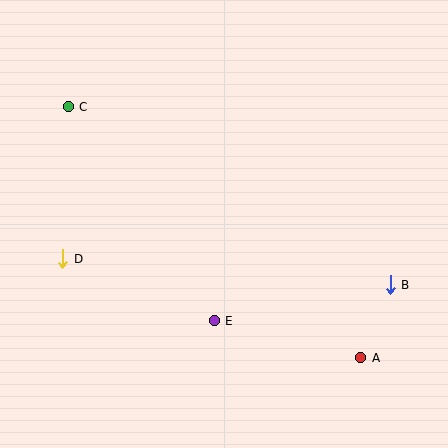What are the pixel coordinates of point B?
Point B is at (390, 285).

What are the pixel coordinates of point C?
Point C is at (68, 107).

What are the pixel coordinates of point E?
Point E is at (214, 321).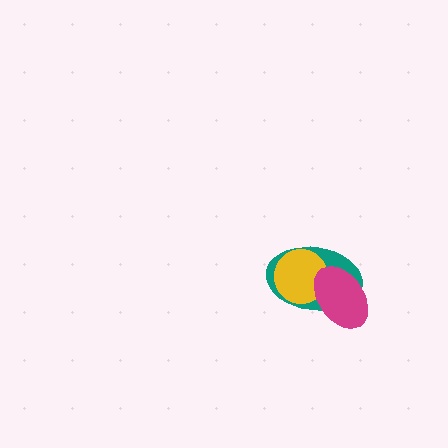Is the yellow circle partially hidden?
Yes, it is partially covered by another shape.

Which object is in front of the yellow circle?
The magenta ellipse is in front of the yellow circle.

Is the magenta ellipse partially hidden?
No, no other shape covers it.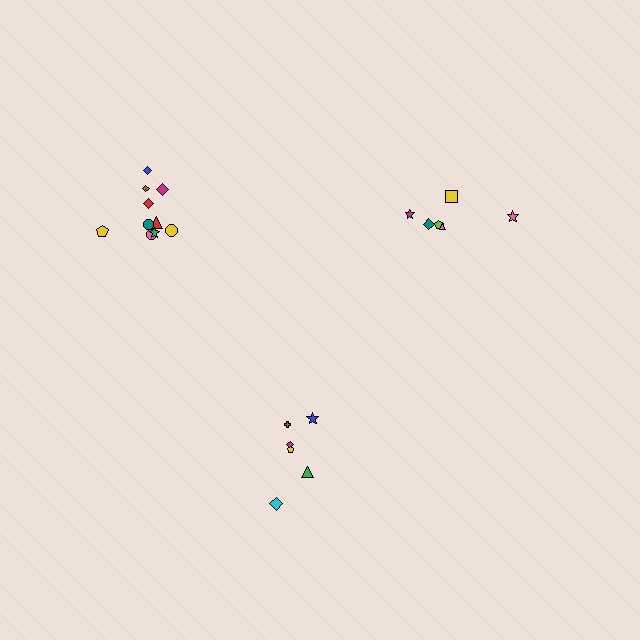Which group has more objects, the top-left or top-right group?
The top-left group.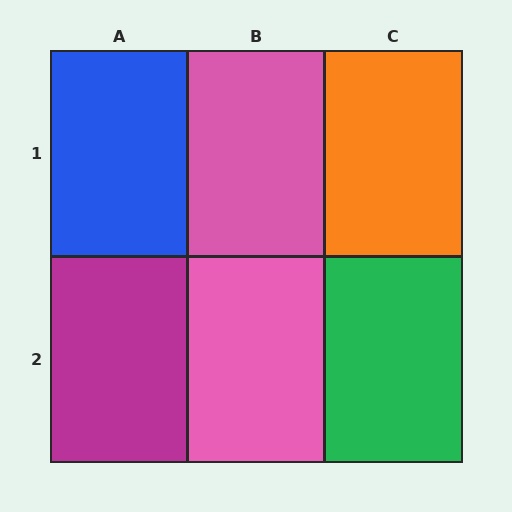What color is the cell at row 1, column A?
Blue.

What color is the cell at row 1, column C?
Orange.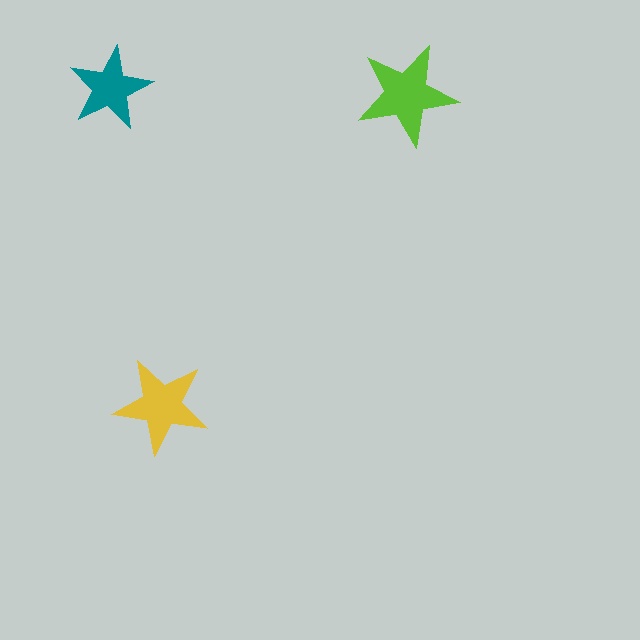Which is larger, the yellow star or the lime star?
The lime one.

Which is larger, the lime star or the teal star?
The lime one.